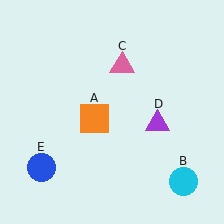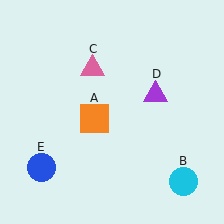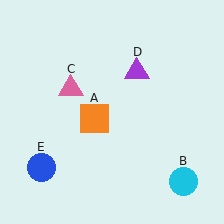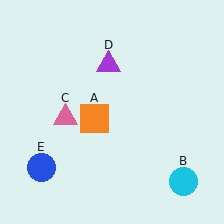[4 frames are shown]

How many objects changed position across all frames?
2 objects changed position: pink triangle (object C), purple triangle (object D).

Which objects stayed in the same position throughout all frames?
Orange square (object A) and cyan circle (object B) and blue circle (object E) remained stationary.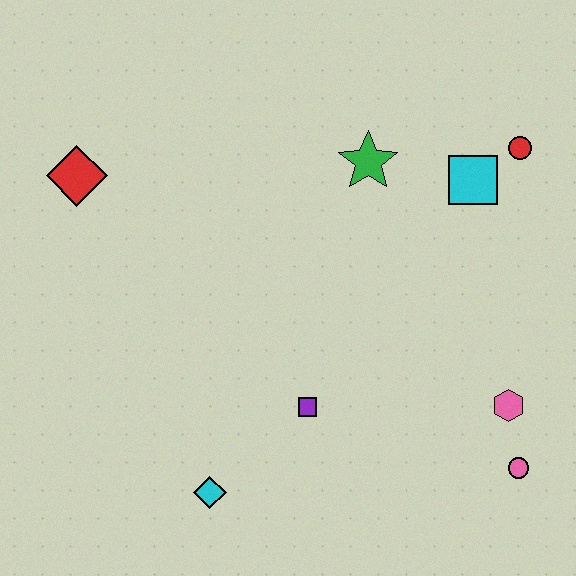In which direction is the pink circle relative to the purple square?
The pink circle is to the right of the purple square.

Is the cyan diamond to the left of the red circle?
Yes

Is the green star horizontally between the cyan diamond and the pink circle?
Yes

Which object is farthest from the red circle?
The cyan diamond is farthest from the red circle.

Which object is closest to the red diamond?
The green star is closest to the red diamond.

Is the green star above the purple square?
Yes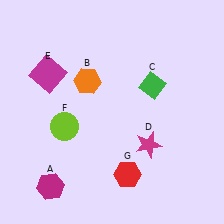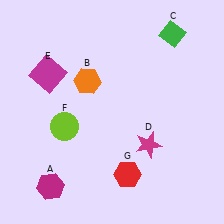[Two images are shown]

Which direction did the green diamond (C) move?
The green diamond (C) moved up.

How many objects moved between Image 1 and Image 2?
1 object moved between the two images.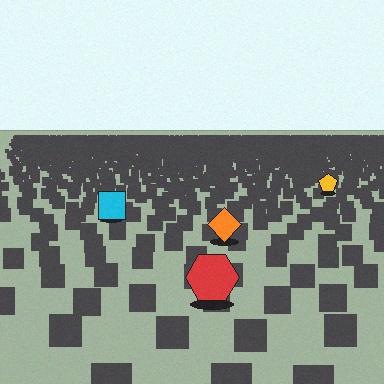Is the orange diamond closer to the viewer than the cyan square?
Yes. The orange diamond is closer — you can tell from the texture gradient: the ground texture is coarser near it.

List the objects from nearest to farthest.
From nearest to farthest: the red hexagon, the orange diamond, the cyan square, the yellow pentagon.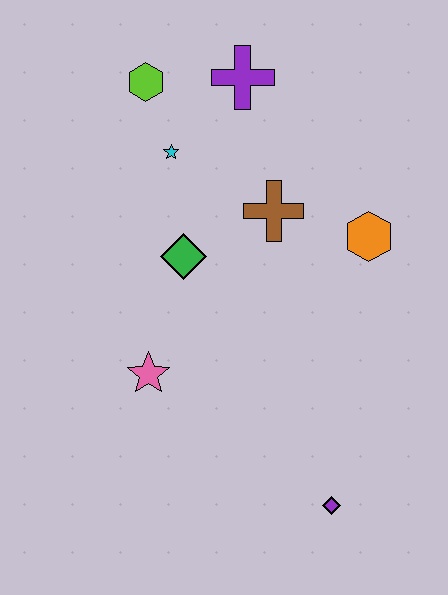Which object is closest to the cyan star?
The lime hexagon is closest to the cyan star.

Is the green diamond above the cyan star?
No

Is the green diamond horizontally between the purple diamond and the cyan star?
Yes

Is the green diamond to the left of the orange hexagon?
Yes